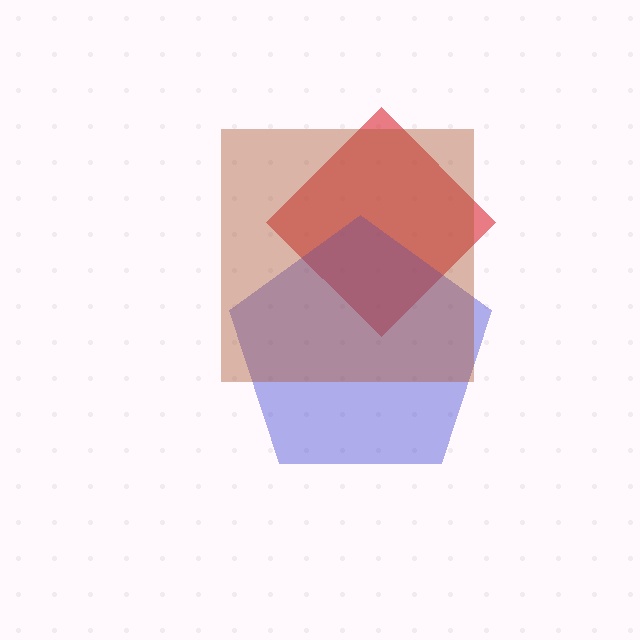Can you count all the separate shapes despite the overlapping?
Yes, there are 3 separate shapes.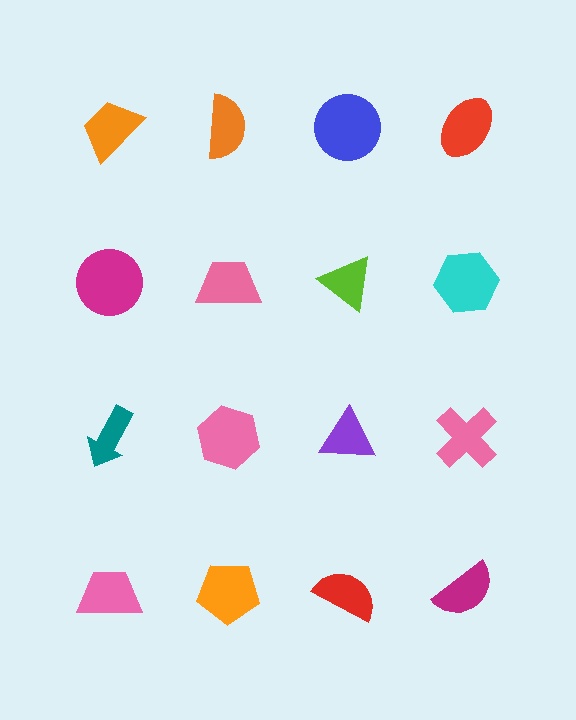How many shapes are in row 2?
4 shapes.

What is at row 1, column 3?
A blue circle.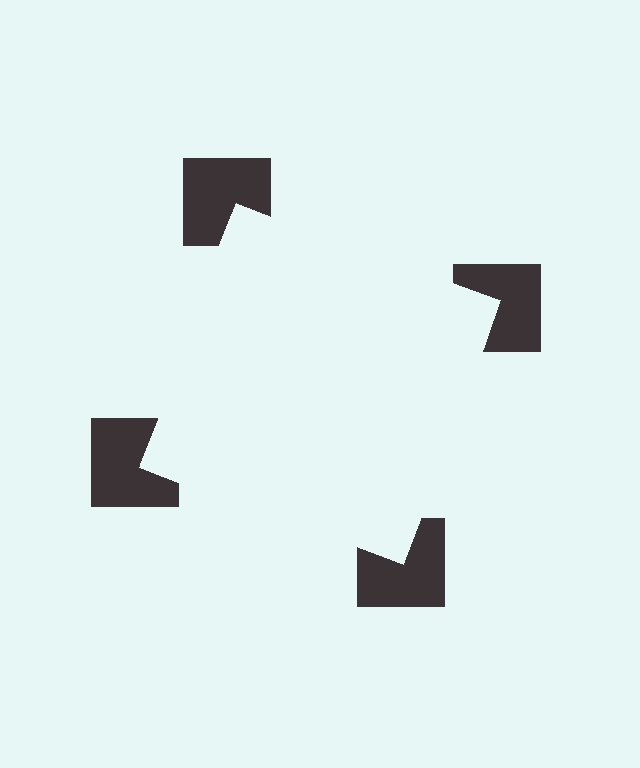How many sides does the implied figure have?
4 sides.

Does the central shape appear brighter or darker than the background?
It typically appears slightly brighter than the background, even though no actual brightness change is drawn.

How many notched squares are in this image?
There are 4 — one at each vertex of the illusory square.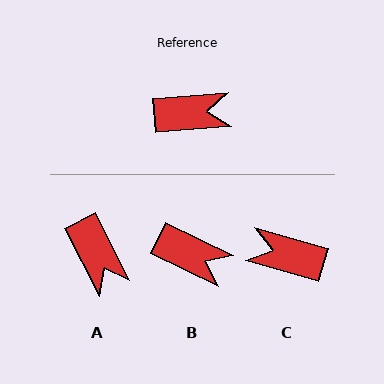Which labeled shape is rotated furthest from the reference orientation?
C, about 159 degrees away.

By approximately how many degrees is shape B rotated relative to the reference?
Approximately 30 degrees clockwise.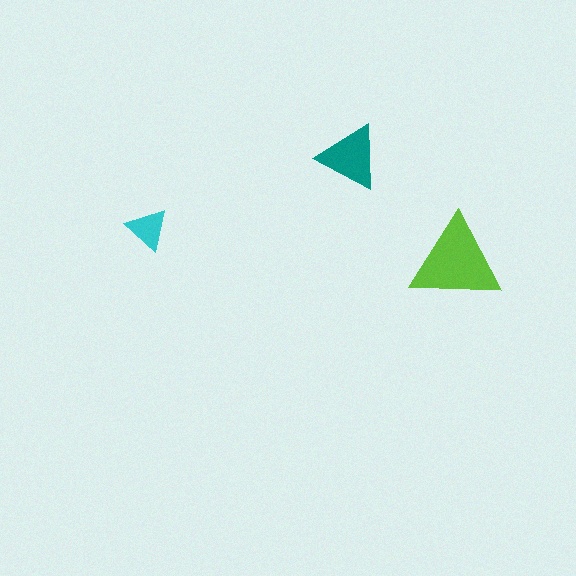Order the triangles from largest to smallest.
the lime one, the teal one, the cyan one.